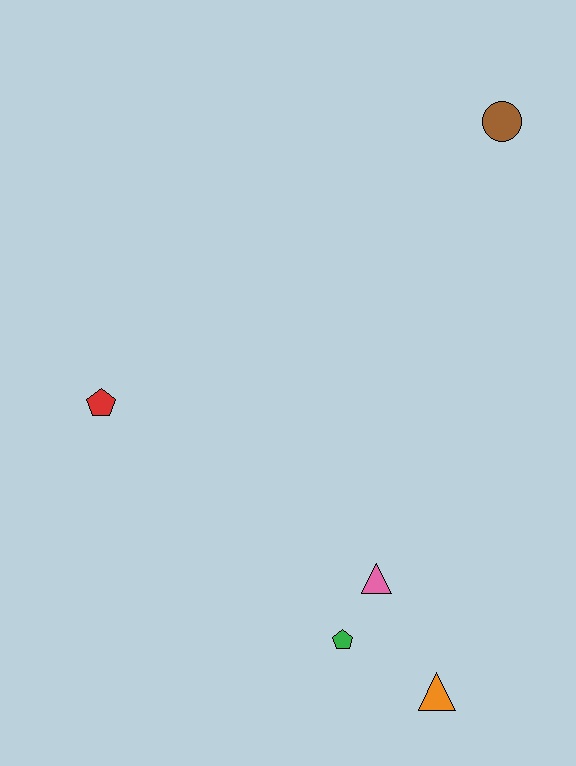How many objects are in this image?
There are 5 objects.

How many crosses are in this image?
There are no crosses.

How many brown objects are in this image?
There is 1 brown object.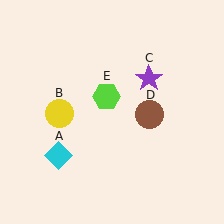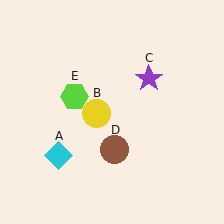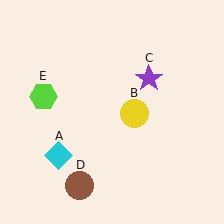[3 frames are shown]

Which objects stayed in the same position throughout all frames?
Cyan diamond (object A) and purple star (object C) remained stationary.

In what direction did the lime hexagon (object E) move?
The lime hexagon (object E) moved left.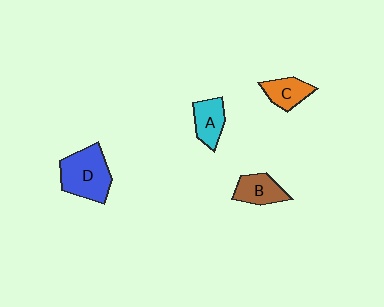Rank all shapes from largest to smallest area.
From largest to smallest: D (blue), B (brown), A (cyan), C (orange).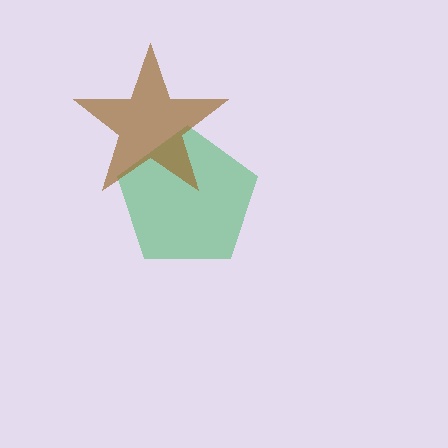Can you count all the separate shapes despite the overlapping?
Yes, there are 2 separate shapes.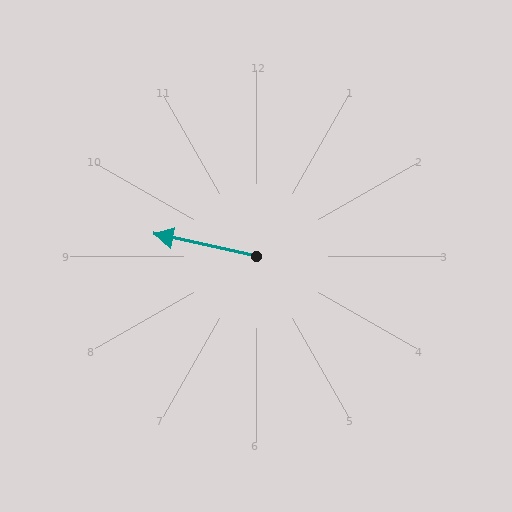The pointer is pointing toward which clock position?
Roughly 9 o'clock.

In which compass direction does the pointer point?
West.